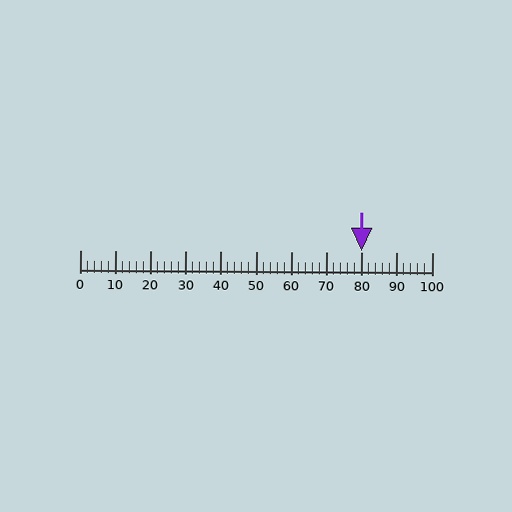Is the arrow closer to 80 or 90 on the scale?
The arrow is closer to 80.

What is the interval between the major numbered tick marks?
The major tick marks are spaced 10 units apart.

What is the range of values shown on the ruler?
The ruler shows values from 0 to 100.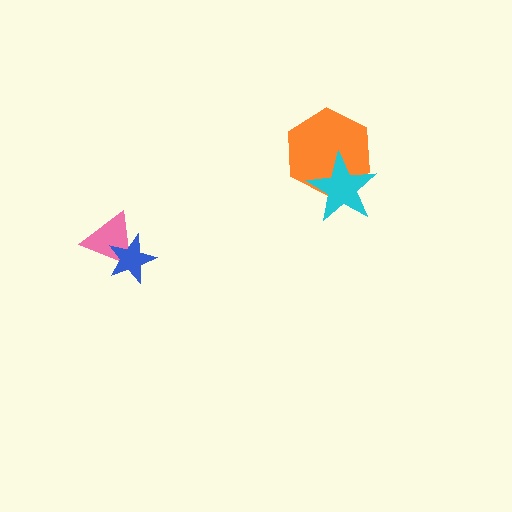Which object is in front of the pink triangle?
The blue star is in front of the pink triangle.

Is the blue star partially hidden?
No, no other shape covers it.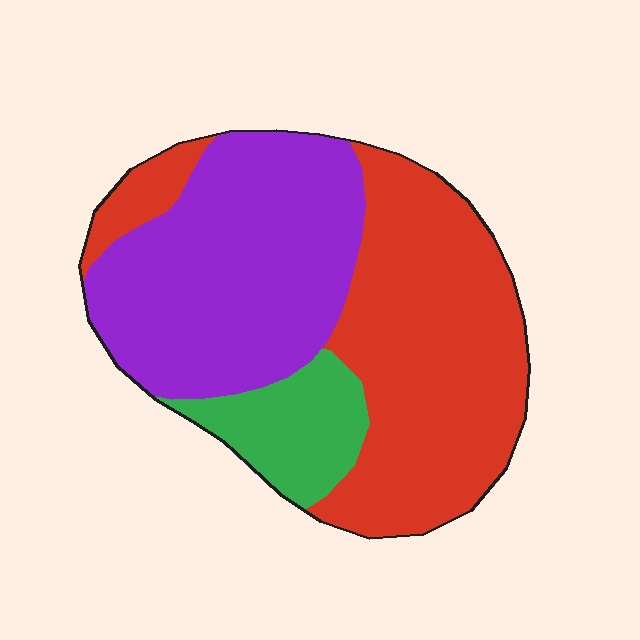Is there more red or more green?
Red.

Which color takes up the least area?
Green, at roughly 10%.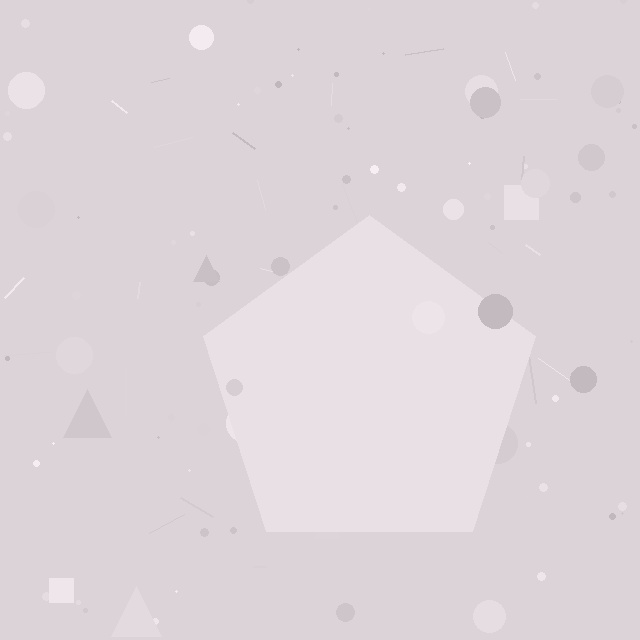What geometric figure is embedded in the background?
A pentagon is embedded in the background.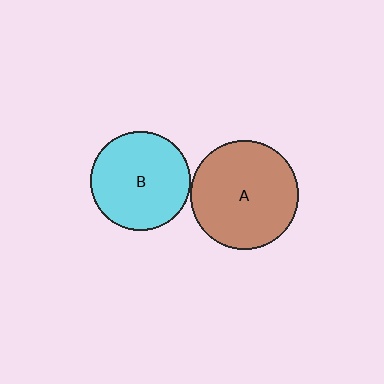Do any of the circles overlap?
No, none of the circles overlap.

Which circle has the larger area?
Circle A (brown).